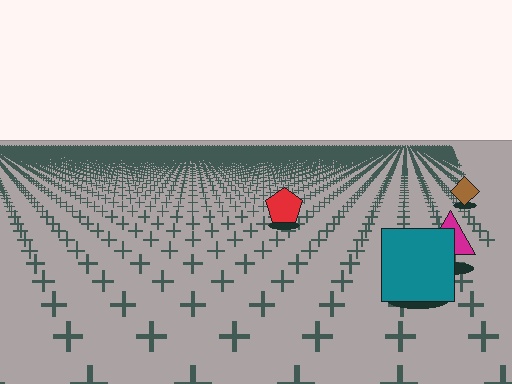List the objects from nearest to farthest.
From nearest to farthest: the teal square, the magenta triangle, the red pentagon, the brown diamond.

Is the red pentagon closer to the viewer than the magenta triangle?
No. The magenta triangle is closer — you can tell from the texture gradient: the ground texture is coarser near it.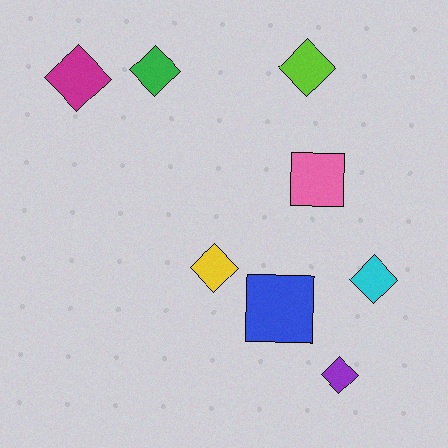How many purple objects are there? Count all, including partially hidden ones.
There is 1 purple object.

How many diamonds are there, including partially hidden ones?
There are 6 diamonds.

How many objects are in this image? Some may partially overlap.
There are 8 objects.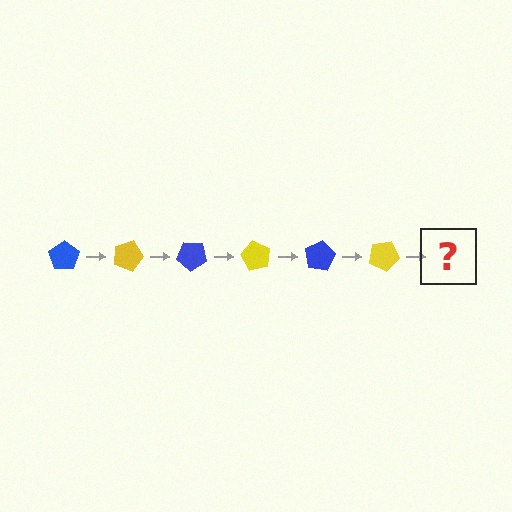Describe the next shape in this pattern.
It should be a blue pentagon, rotated 120 degrees from the start.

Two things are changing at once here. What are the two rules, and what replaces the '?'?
The two rules are that it rotates 20 degrees each step and the color cycles through blue and yellow. The '?' should be a blue pentagon, rotated 120 degrees from the start.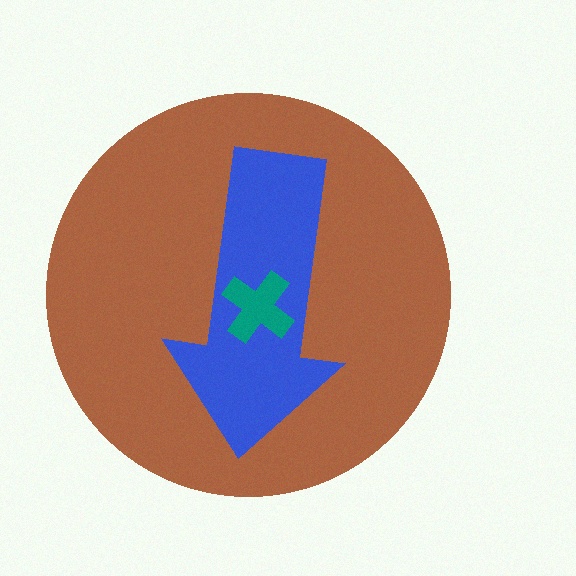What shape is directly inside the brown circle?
The blue arrow.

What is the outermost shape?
The brown circle.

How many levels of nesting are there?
3.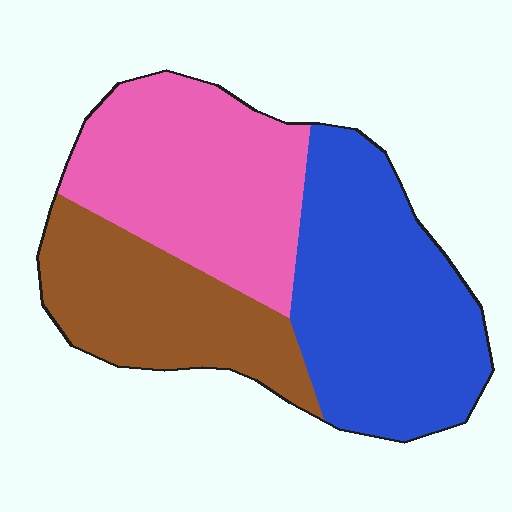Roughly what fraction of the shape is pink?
Pink takes up between a quarter and a half of the shape.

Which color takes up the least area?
Brown, at roughly 25%.